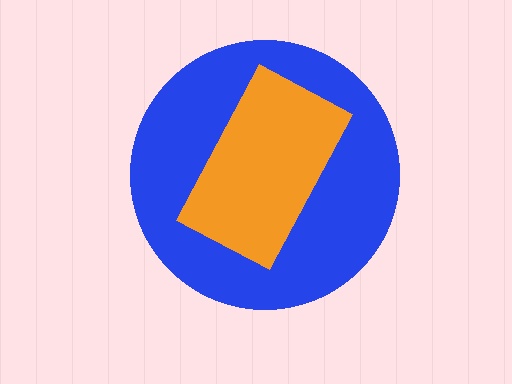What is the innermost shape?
The orange rectangle.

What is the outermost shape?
The blue circle.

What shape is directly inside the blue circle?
The orange rectangle.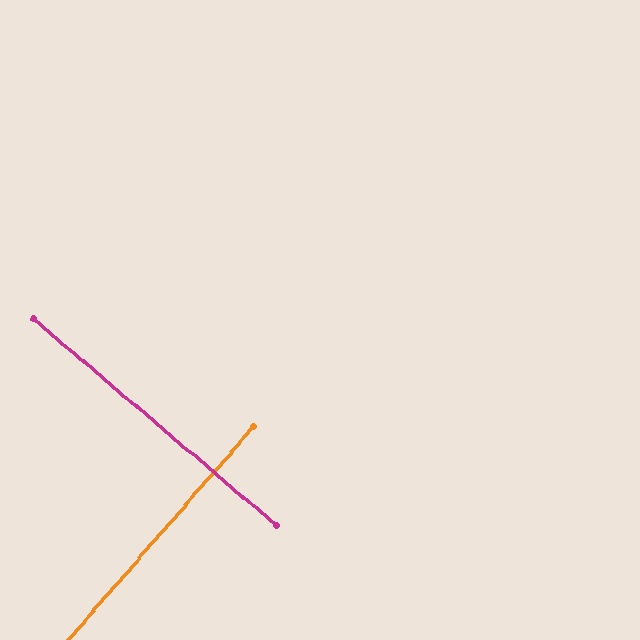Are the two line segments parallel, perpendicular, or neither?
Perpendicular — they meet at approximately 89°.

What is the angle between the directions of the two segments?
Approximately 89 degrees.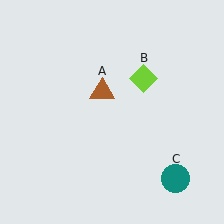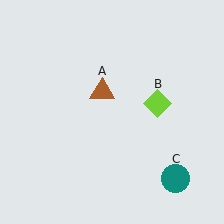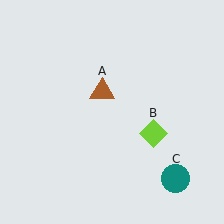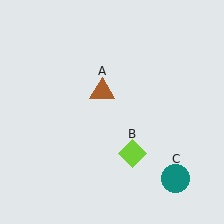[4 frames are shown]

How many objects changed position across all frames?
1 object changed position: lime diamond (object B).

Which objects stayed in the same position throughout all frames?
Brown triangle (object A) and teal circle (object C) remained stationary.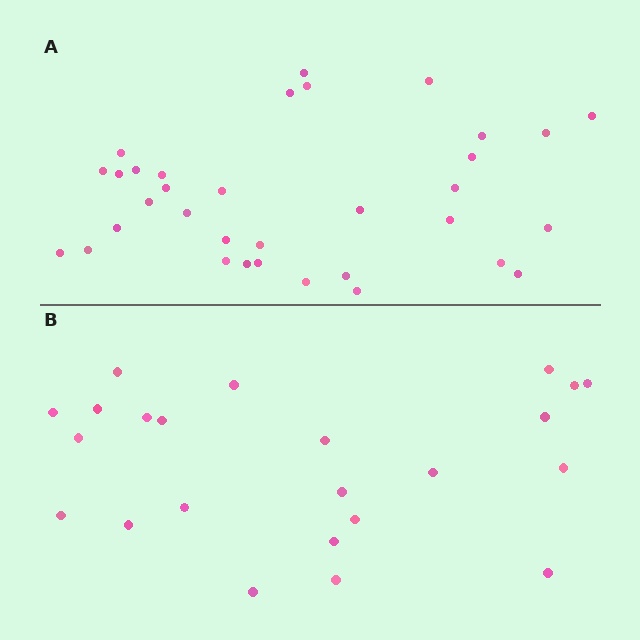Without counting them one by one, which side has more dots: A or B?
Region A (the top region) has more dots.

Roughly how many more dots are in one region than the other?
Region A has roughly 12 or so more dots than region B.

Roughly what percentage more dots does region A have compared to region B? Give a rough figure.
About 50% more.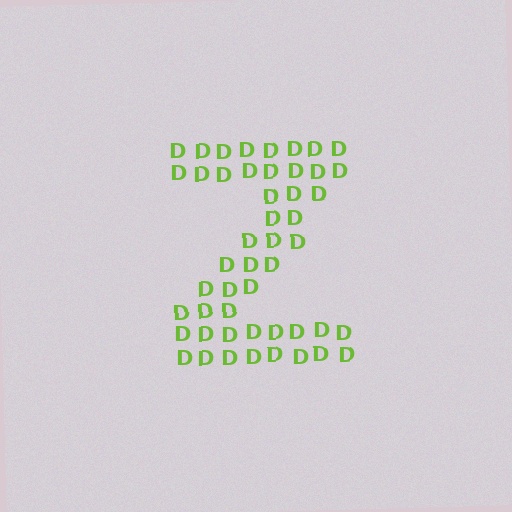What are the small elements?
The small elements are letter D's.